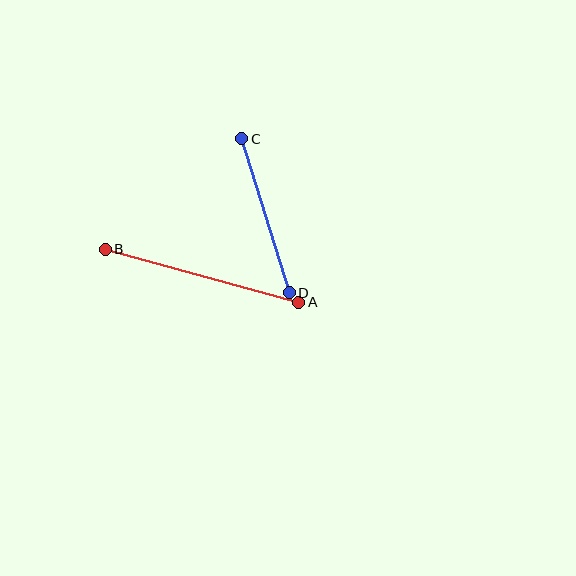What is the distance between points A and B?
The distance is approximately 200 pixels.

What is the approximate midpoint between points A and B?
The midpoint is at approximately (202, 276) pixels.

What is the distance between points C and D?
The distance is approximately 161 pixels.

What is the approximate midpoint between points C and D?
The midpoint is at approximately (266, 216) pixels.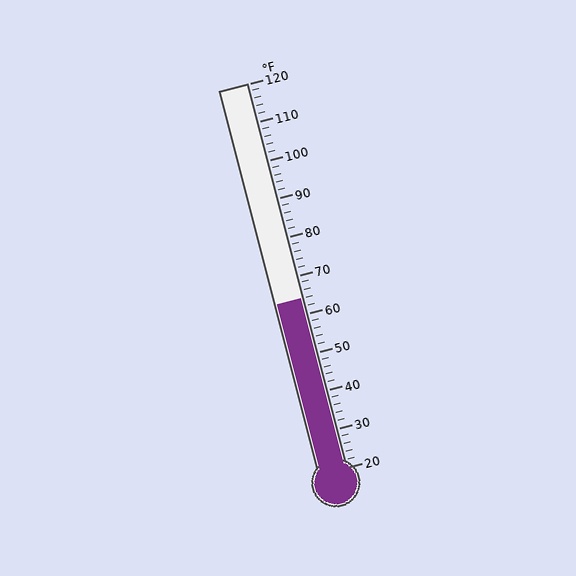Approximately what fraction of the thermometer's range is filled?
The thermometer is filled to approximately 45% of its range.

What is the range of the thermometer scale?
The thermometer scale ranges from 20°F to 120°F.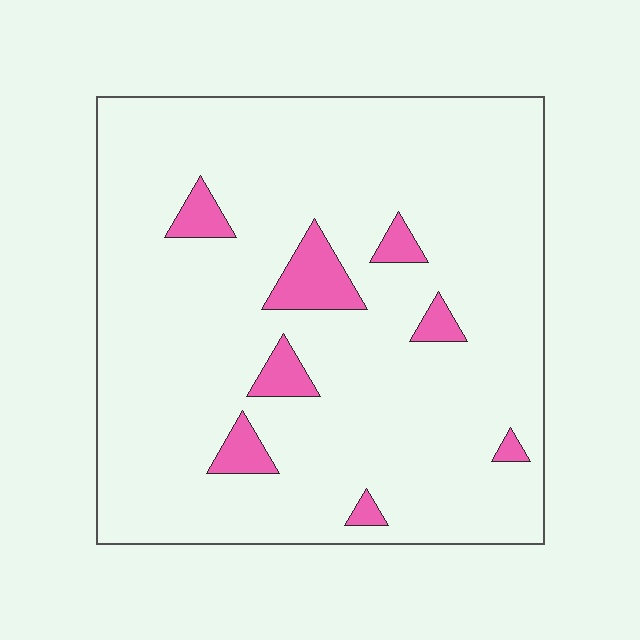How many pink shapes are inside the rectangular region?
8.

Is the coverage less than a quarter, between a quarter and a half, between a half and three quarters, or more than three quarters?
Less than a quarter.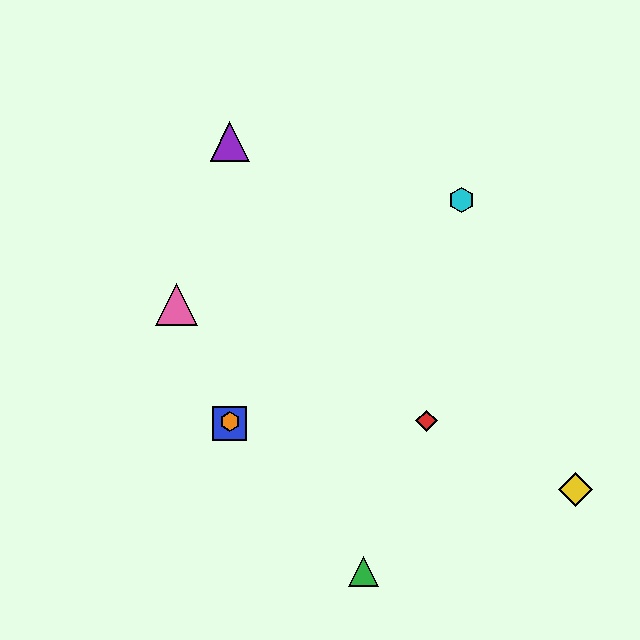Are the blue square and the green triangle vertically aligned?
No, the blue square is at x≈230 and the green triangle is at x≈363.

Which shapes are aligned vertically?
The blue square, the purple triangle, the orange hexagon are aligned vertically.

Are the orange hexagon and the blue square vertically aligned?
Yes, both are at x≈230.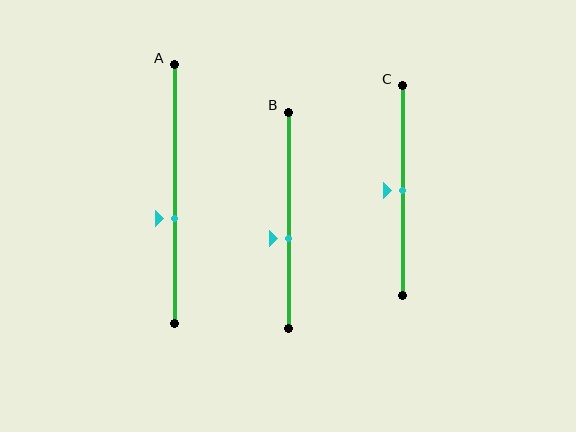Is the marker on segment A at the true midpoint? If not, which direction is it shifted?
No, the marker on segment A is shifted downward by about 9% of the segment length.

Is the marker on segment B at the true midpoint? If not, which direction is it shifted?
No, the marker on segment B is shifted downward by about 8% of the segment length.